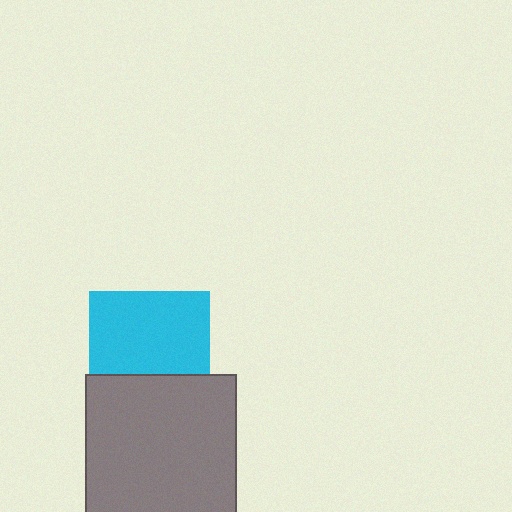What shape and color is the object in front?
The object in front is a gray square.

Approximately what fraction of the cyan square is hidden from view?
Roughly 32% of the cyan square is hidden behind the gray square.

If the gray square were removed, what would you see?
You would see the complete cyan square.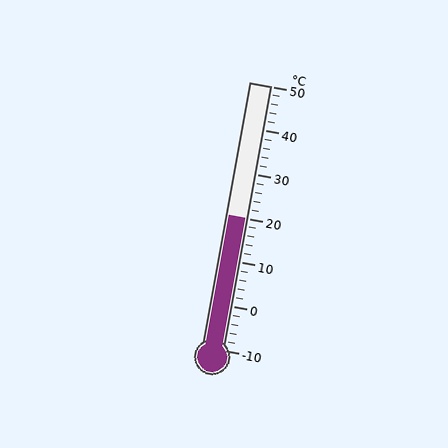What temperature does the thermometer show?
The thermometer shows approximately 20°C.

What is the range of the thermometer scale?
The thermometer scale ranges from -10°C to 50°C.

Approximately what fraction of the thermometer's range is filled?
The thermometer is filled to approximately 50% of its range.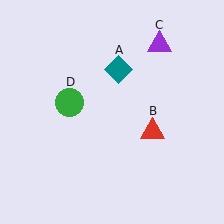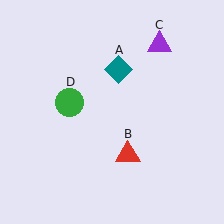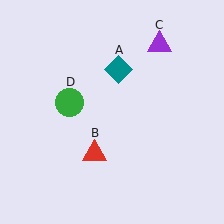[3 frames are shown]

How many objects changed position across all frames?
1 object changed position: red triangle (object B).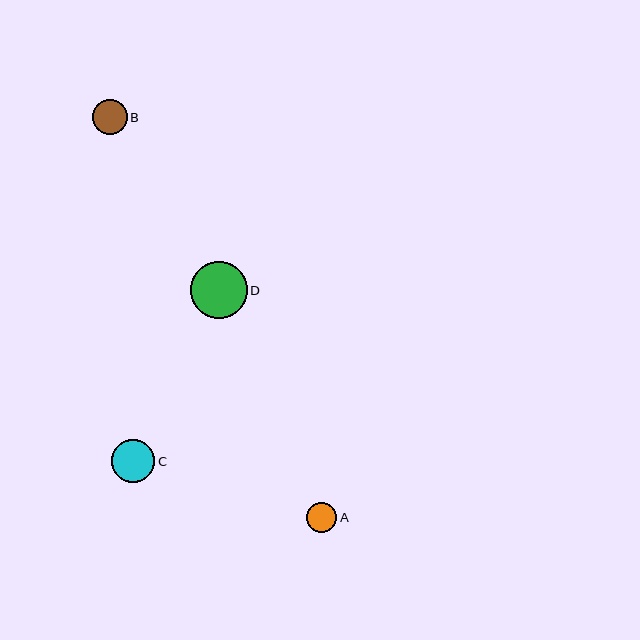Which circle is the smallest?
Circle A is the smallest with a size of approximately 30 pixels.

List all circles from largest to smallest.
From largest to smallest: D, C, B, A.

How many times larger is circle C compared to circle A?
Circle C is approximately 1.4 times the size of circle A.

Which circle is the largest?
Circle D is the largest with a size of approximately 57 pixels.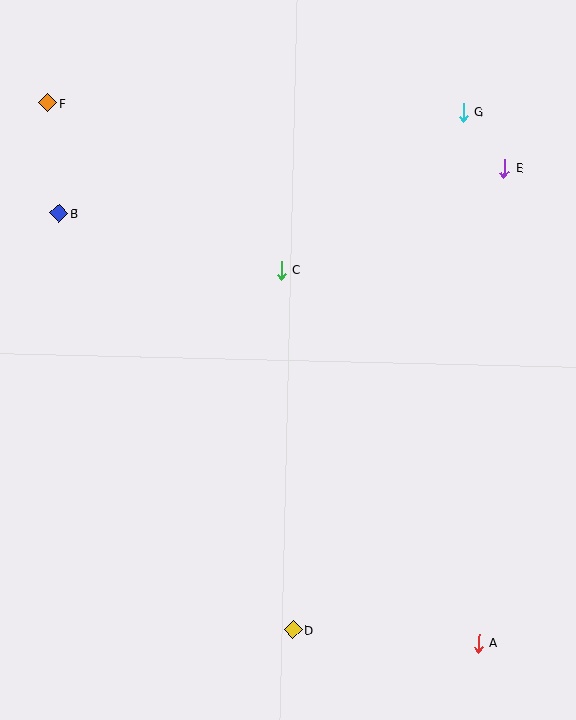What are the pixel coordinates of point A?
Point A is at (478, 643).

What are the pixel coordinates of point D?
Point D is at (293, 630).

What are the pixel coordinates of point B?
Point B is at (59, 214).